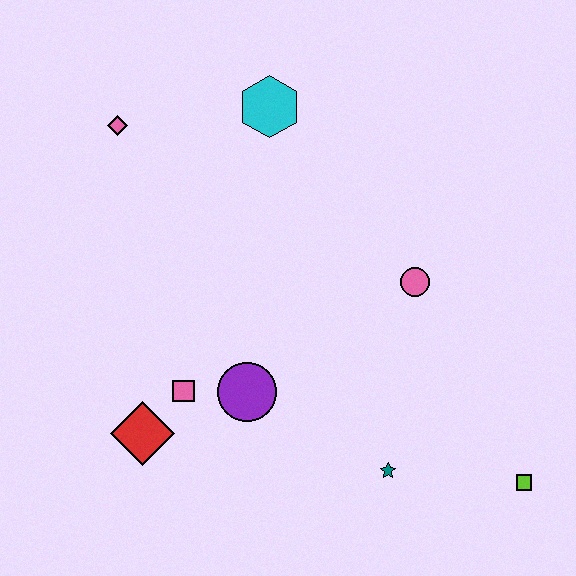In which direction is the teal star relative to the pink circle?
The teal star is below the pink circle.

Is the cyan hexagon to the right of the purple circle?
Yes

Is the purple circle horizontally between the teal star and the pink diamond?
Yes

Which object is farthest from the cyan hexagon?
The lime square is farthest from the cyan hexagon.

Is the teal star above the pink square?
No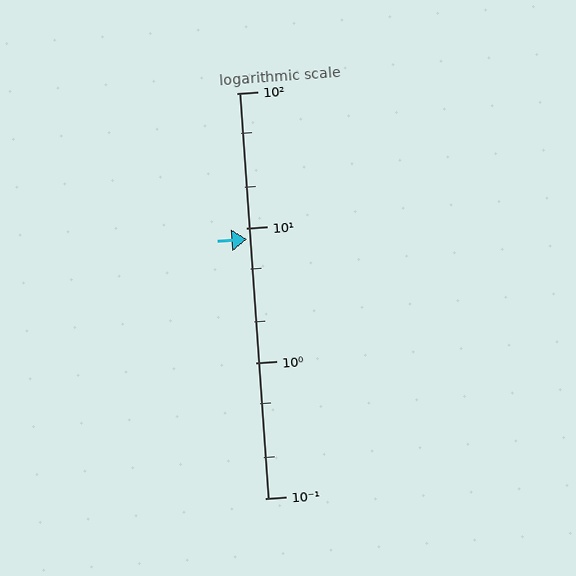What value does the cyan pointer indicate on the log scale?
The pointer indicates approximately 8.3.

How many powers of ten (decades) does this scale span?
The scale spans 3 decades, from 0.1 to 100.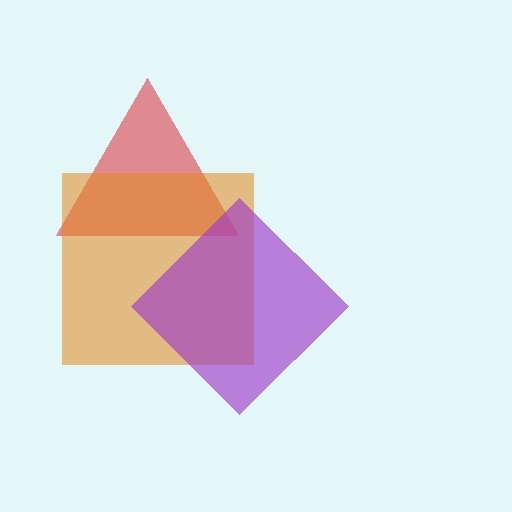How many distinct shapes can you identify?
There are 3 distinct shapes: a red triangle, an orange square, a purple diamond.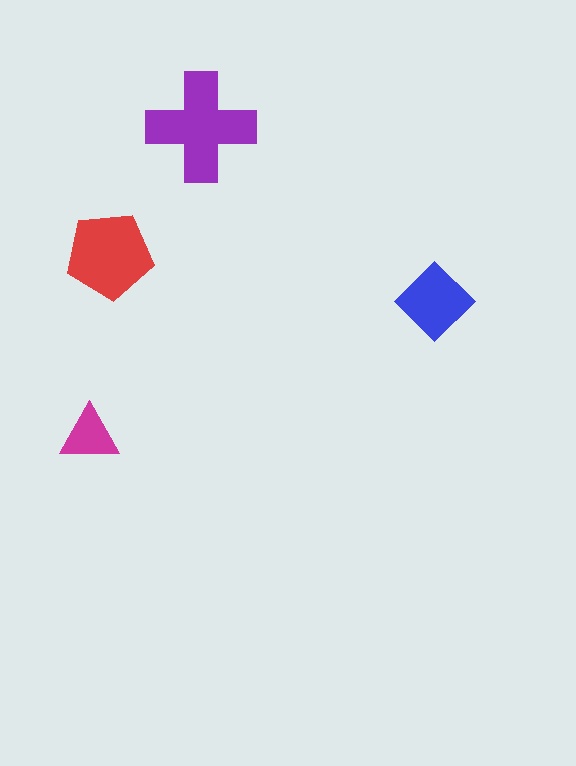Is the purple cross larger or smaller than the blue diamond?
Larger.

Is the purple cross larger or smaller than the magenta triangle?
Larger.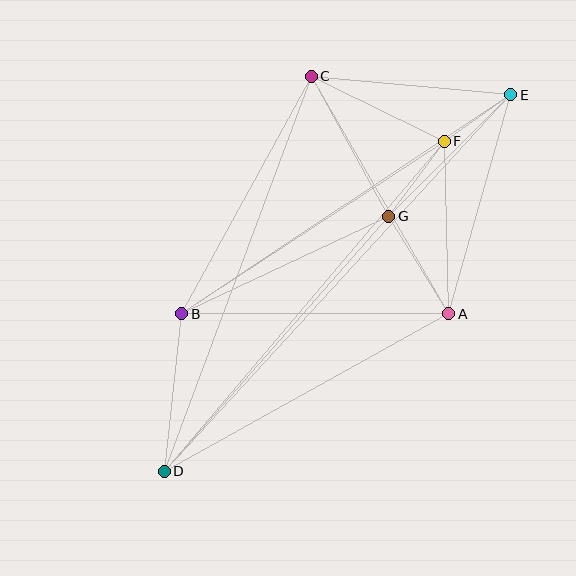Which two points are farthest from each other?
Points D and E are farthest from each other.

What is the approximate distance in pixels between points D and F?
The distance between D and F is approximately 433 pixels.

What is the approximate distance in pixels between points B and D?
The distance between B and D is approximately 159 pixels.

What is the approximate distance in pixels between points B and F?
The distance between B and F is approximately 314 pixels.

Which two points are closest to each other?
Points E and F are closest to each other.